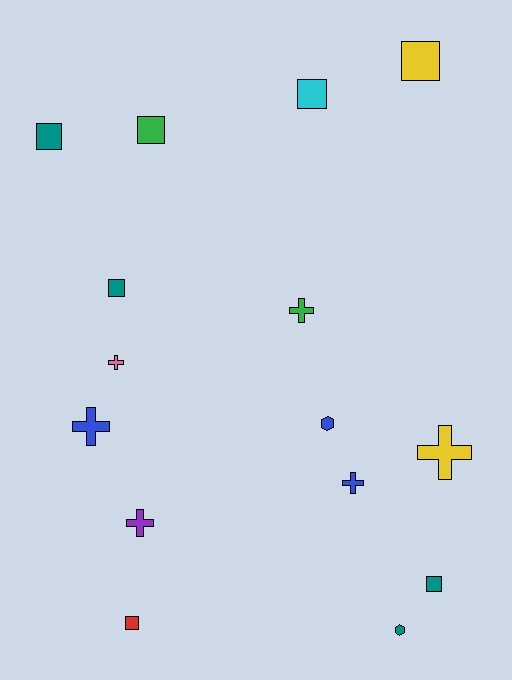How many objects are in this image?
There are 15 objects.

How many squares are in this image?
There are 7 squares.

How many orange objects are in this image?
There are no orange objects.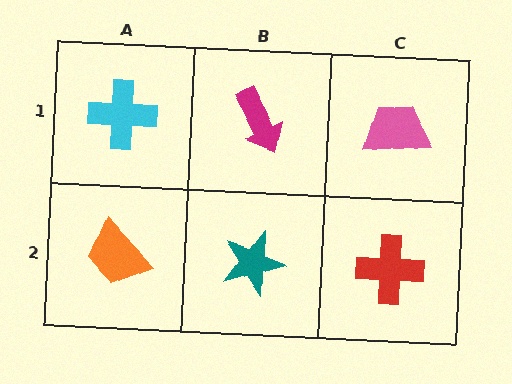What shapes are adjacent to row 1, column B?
A teal star (row 2, column B), a cyan cross (row 1, column A), a pink trapezoid (row 1, column C).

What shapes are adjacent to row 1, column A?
An orange trapezoid (row 2, column A), a magenta arrow (row 1, column B).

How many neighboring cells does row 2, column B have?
3.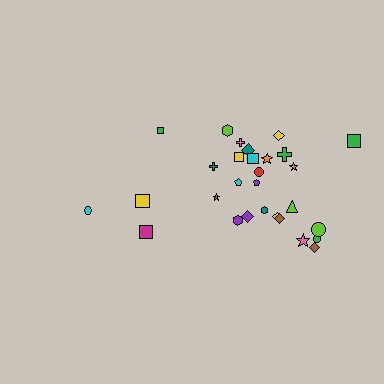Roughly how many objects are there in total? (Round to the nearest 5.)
Roughly 30 objects in total.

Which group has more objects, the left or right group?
The right group.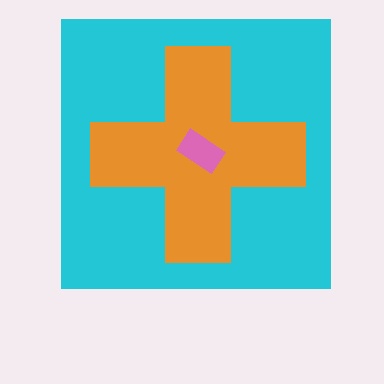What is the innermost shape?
The pink rectangle.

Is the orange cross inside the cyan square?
Yes.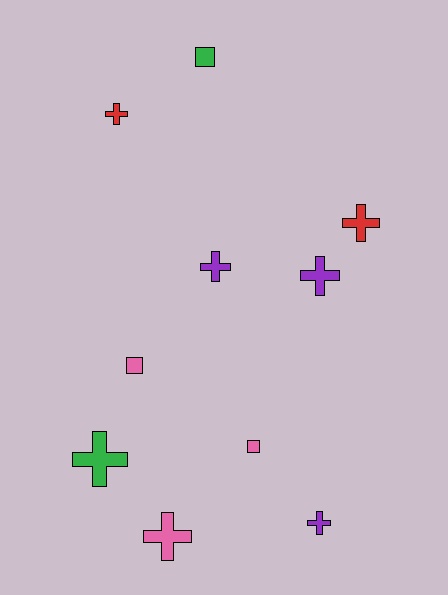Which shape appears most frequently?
Cross, with 7 objects.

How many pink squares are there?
There are 2 pink squares.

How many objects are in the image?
There are 10 objects.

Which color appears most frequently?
Purple, with 3 objects.